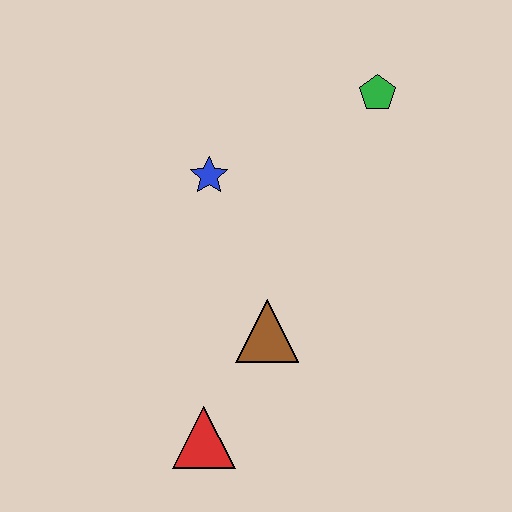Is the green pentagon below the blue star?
No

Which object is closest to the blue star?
The brown triangle is closest to the blue star.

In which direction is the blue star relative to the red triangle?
The blue star is above the red triangle.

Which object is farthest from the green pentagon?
The red triangle is farthest from the green pentagon.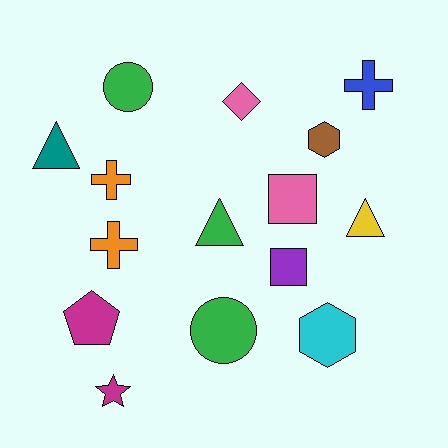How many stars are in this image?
There is 1 star.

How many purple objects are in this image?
There is 1 purple object.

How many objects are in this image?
There are 15 objects.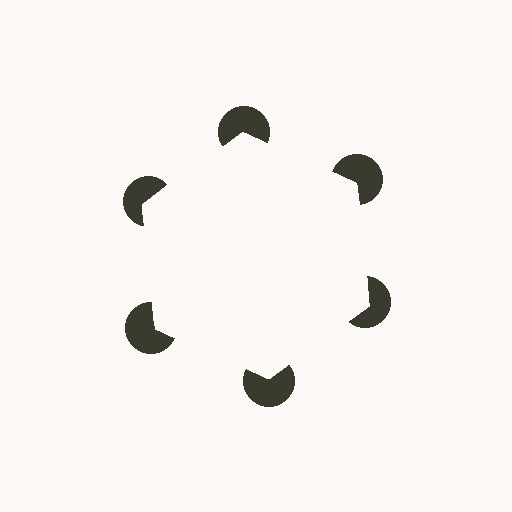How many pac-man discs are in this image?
There are 6 — one at each vertex of the illusory hexagon.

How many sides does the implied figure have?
6 sides.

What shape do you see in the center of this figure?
An illusory hexagon — its edges are inferred from the aligned wedge cuts in the pac-man discs, not physically drawn.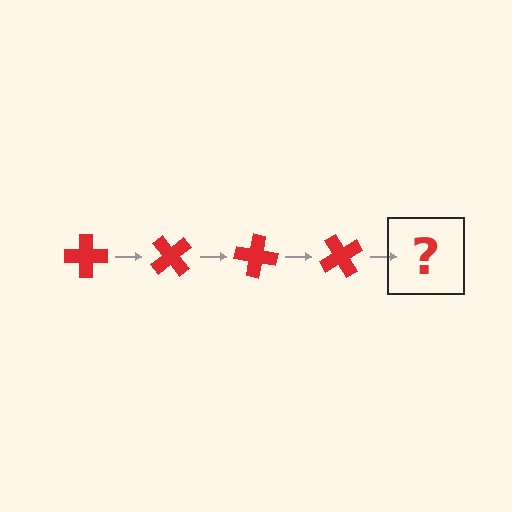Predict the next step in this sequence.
The next step is a red cross rotated 200 degrees.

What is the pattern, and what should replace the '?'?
The pattern is that the cross rotates 50 degrees each step. The '?' should be a red cross rotated 200 degrees.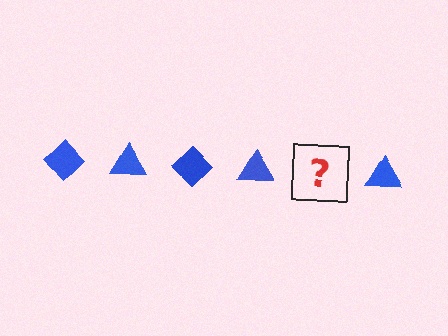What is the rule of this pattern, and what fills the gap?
The rule is that the pattern cycles through diamond, triangle shapes in blue. The gap should be filled with a blue diamond.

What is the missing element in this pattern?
The missing element is a blue diamond.